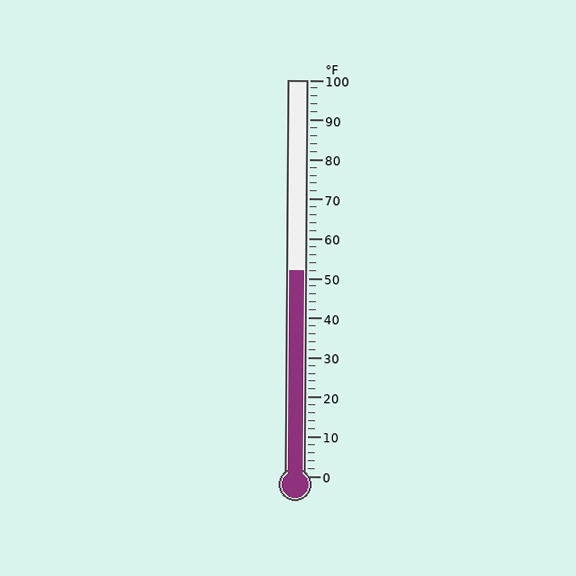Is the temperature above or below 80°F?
The temperature is below 80°F.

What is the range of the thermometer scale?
The thermometer scale ranges from 0°F to 100°F.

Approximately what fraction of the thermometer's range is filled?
The thermometer is filled to approximately 50% of its range.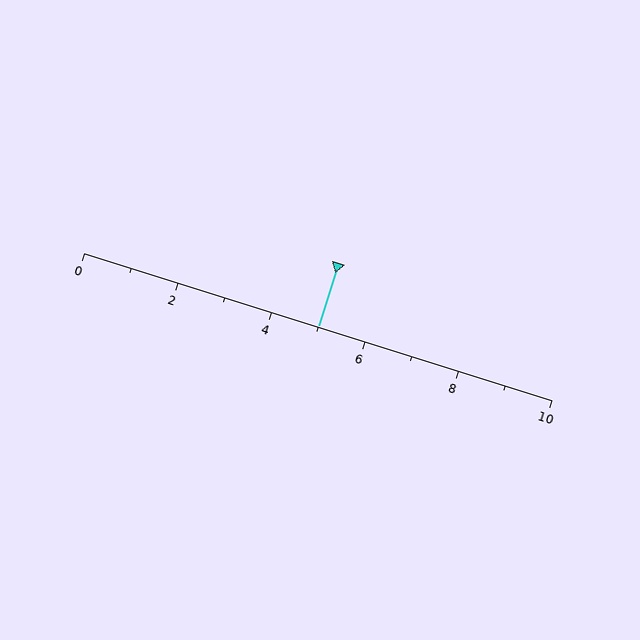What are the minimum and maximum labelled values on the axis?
The axis runs from 0 to 10.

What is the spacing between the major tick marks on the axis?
The major ticks are spaced 2 apart.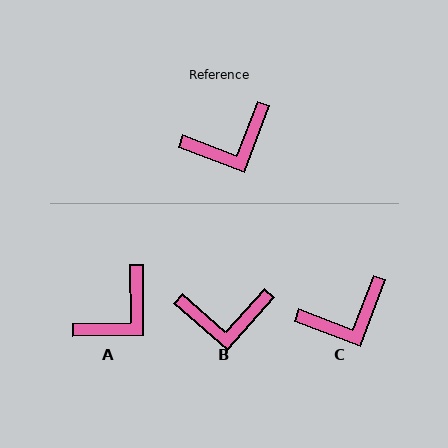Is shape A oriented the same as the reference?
No, it is off by about 22 degrees.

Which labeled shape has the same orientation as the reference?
C.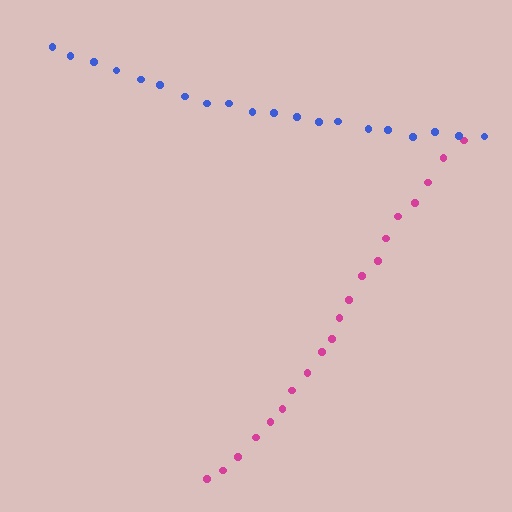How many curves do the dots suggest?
There are 2 distinct paths.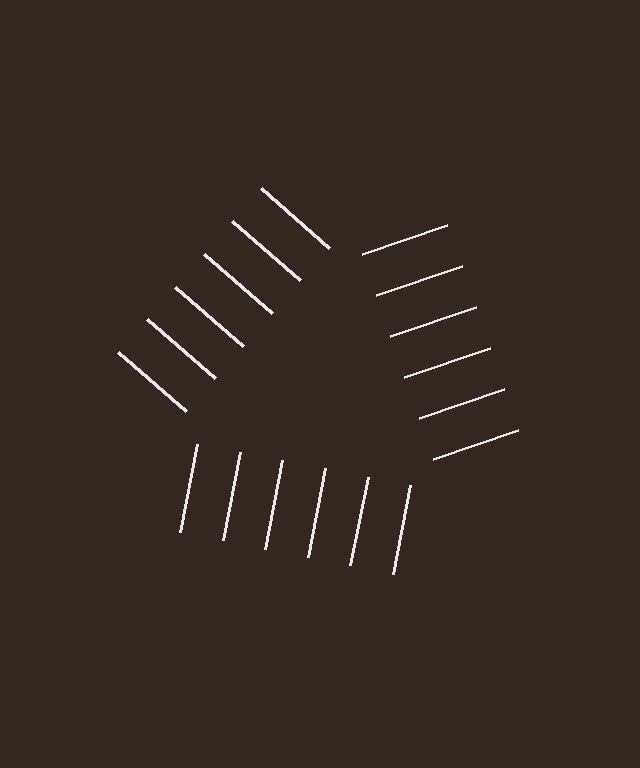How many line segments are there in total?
18 — 6 along each of the 3 edges.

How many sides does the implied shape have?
3 sides — the line-ends trace a triangle.